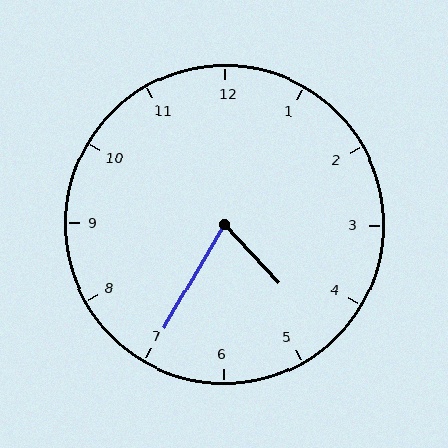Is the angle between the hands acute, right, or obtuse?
It is acute.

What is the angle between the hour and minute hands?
Approximately 72 degrees.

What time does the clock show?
4:35.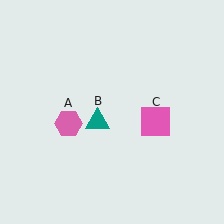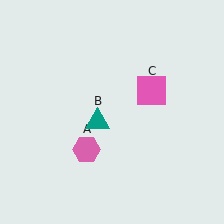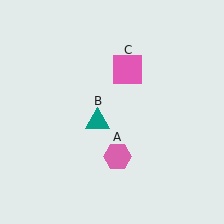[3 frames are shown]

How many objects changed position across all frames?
2 objects changed position: pink hexagon (object A), pink square (object C).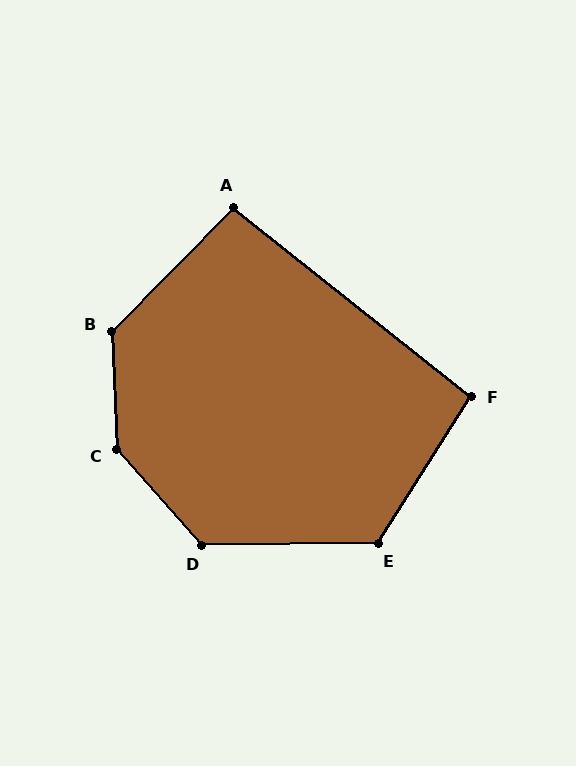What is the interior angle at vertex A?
Approximately 96 degrees (obtuse).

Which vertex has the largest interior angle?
C, at approximately 141 degrees.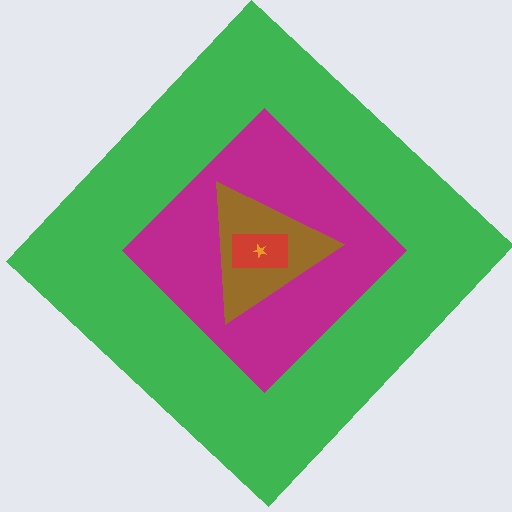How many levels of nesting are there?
5.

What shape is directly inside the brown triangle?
The red rectangle.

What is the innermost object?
The orange star.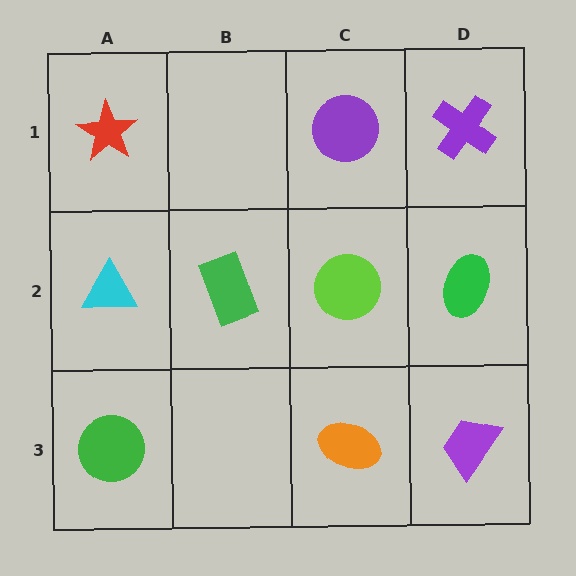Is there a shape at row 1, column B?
No, that cell is empty.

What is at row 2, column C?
A lime circle.